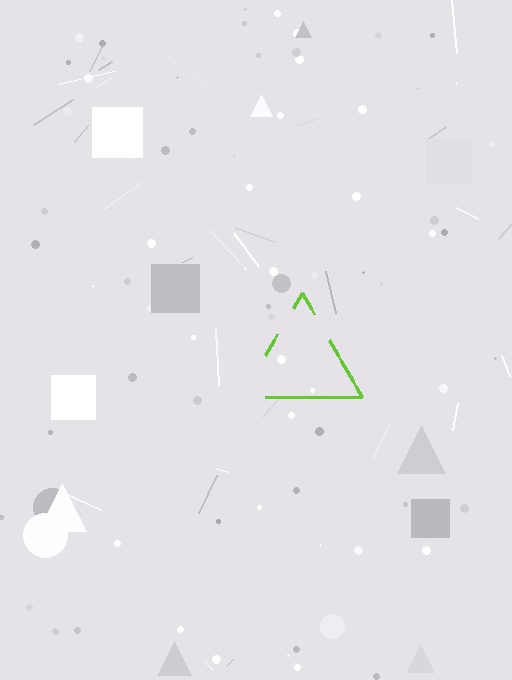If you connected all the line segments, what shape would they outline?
They would outline a triangle.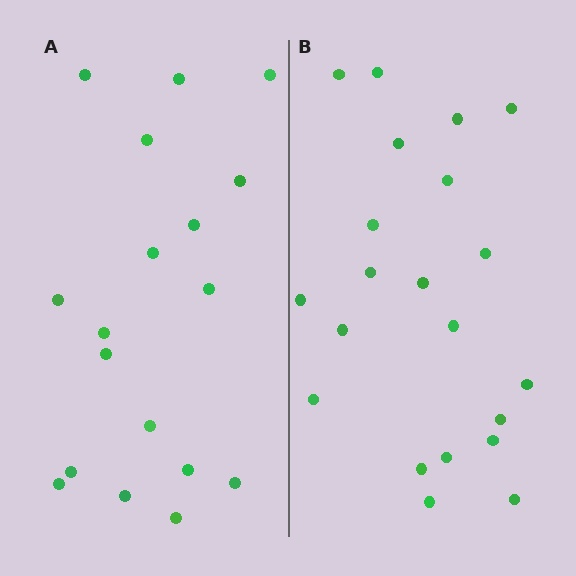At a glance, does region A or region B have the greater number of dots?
Region B (the right region) has more dots.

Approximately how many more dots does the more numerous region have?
Region B has just a few more — roughly 2 or 3 more dots than region A.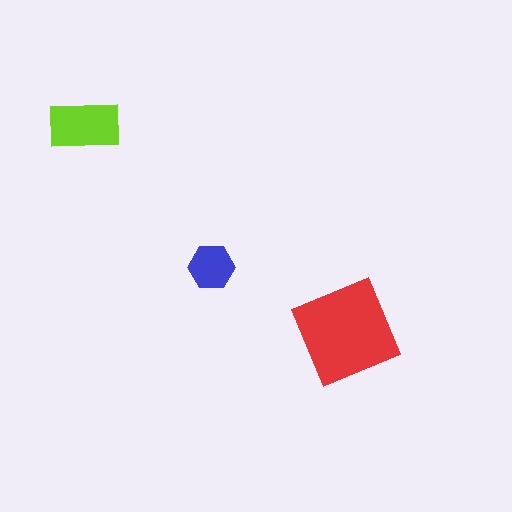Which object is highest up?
The lime rectangle is topmost.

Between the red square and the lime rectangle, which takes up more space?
The red square.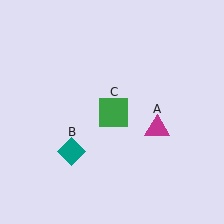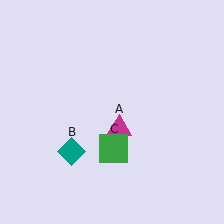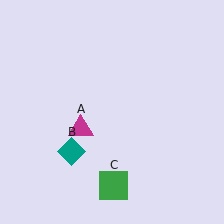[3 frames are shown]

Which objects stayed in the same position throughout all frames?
Teal diamond (object B) remained stationary.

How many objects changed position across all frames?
2 objects changed position: magenta triangle (object A), green square (object C).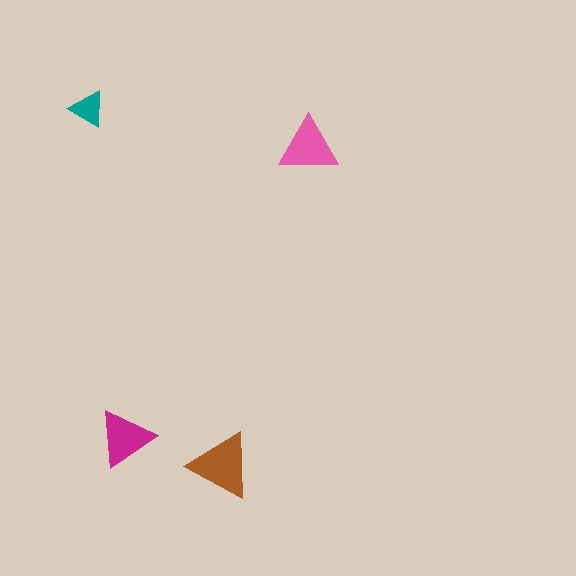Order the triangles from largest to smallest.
the brown one, the pink one, the magenta one, the teal one.